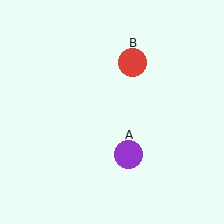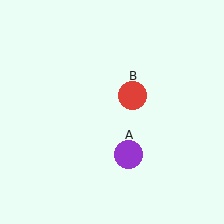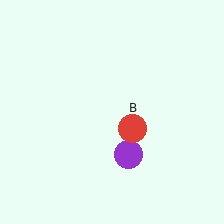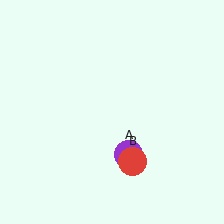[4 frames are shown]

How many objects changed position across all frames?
1 object changed position: red circle (object B).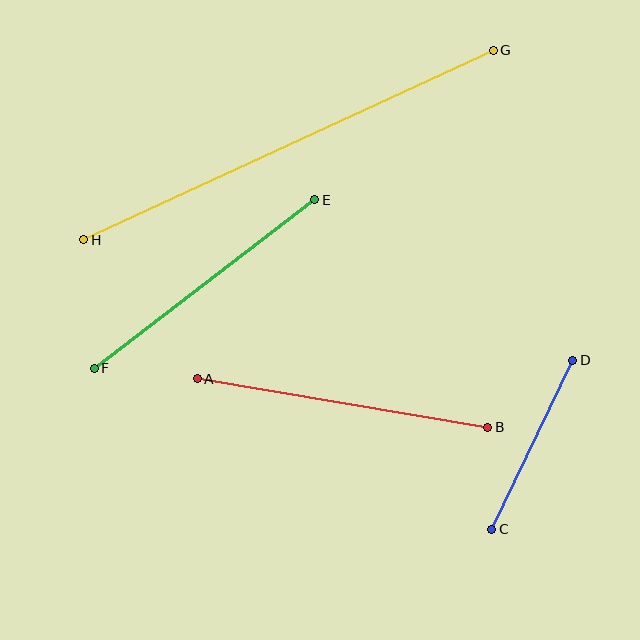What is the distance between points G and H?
The distance is approximately 451 pixels.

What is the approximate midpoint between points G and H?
The midpoint is at approximately (288, 145) pixels.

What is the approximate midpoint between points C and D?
The midpoint is at approximately (532, 445) pixels.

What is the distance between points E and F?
The distance is approximately 278 pixels.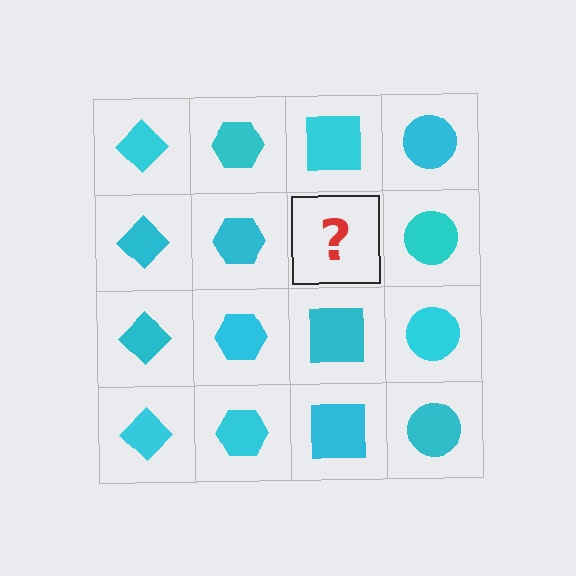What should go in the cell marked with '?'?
The missing cell should contain a cyan square.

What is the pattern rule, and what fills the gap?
The rule is that each column has a consistent shape. The gap should be filled with a cyan square.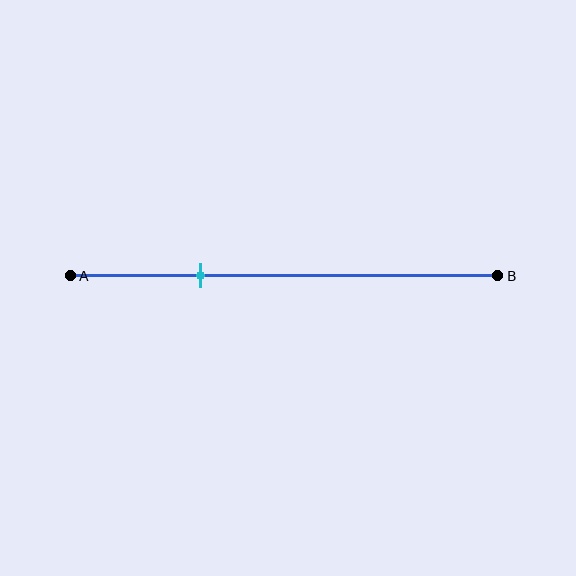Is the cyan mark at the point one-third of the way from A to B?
Yes, the mark is approximately at the one-third point.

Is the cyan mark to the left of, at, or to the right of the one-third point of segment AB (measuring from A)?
The cyan mark is approximately at the one-third point of segment AB.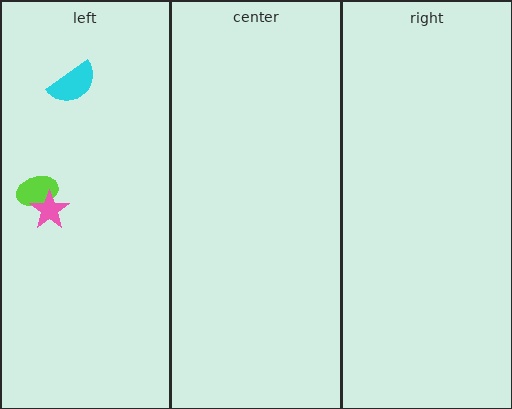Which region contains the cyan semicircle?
The left region.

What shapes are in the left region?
The lime ellipse, the cyan semicircle, the pink star.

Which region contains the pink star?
The left region.